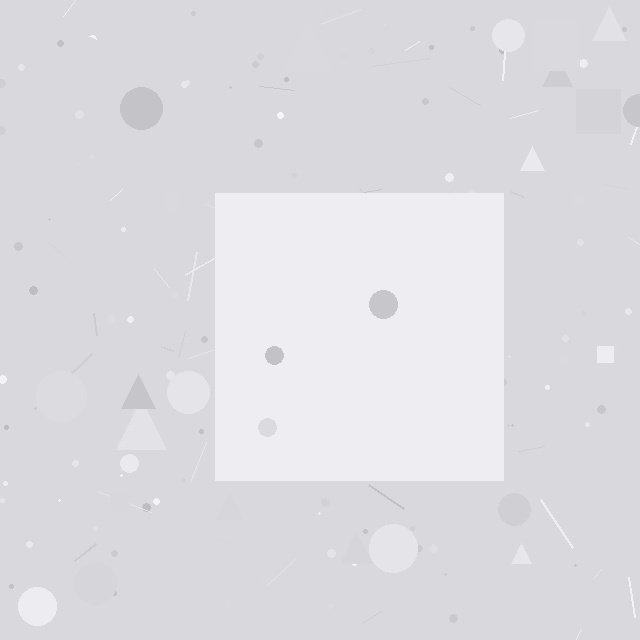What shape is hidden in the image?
A square is hidden in the image.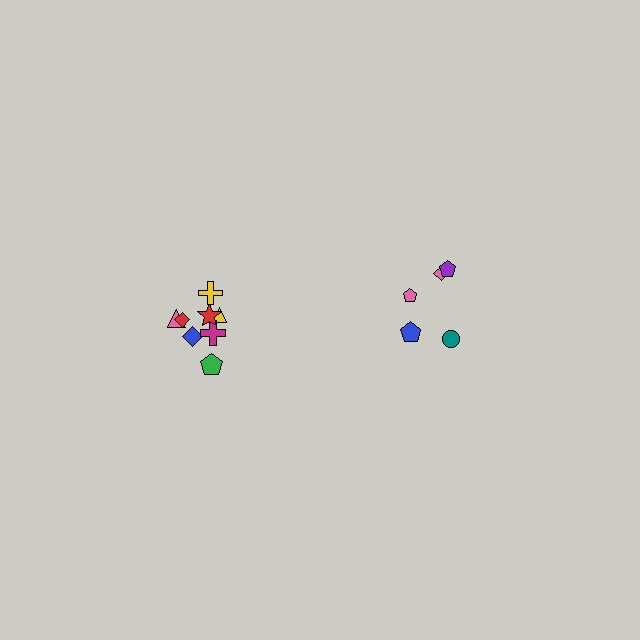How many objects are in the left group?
There are 8 objects.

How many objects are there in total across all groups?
There are 13 objects.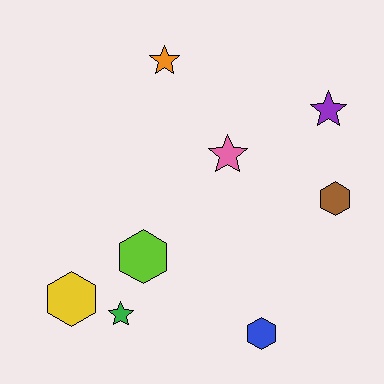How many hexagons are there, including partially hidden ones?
There are 4 hexagons.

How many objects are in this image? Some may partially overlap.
There are 8 objects.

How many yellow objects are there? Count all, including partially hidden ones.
There is 1 yellow object.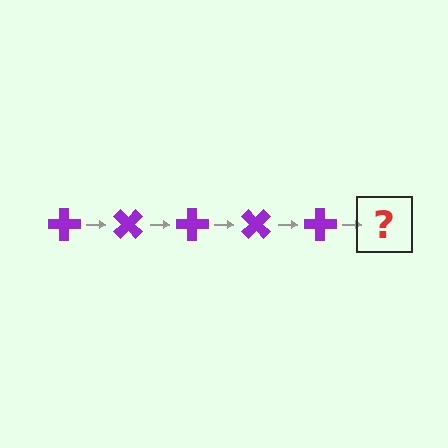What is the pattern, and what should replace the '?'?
The pattern is that the cross rotates 45 degrees each step. The '?' should be a purple cross rotated 225 degrees.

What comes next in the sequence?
The next element should be a purple cross rotated 225 degrees.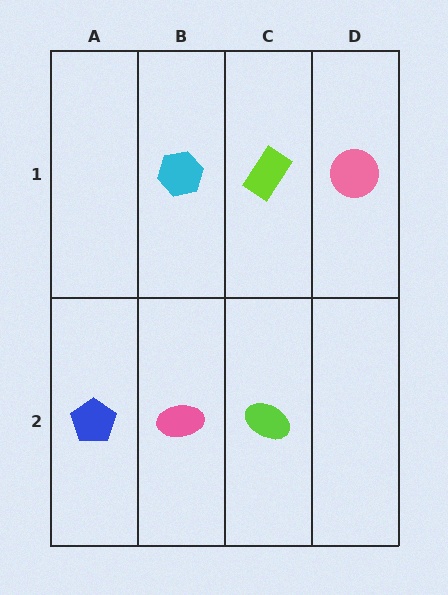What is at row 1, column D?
A pink circle.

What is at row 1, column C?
A lime rectangle.